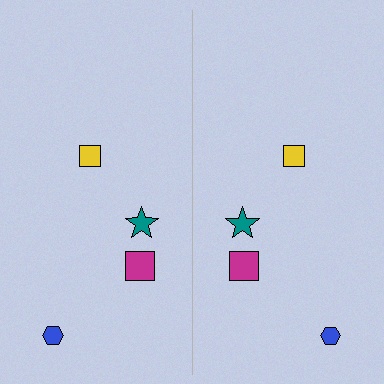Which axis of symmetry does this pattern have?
The pattern has a vertical axis of symmetry running through the center of the image.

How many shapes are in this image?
There are 8 shapes in this image.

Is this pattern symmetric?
Yes, this pattern has bilateral (reflection) symmetry.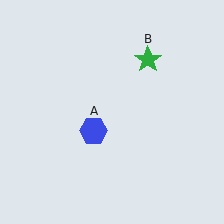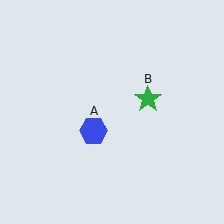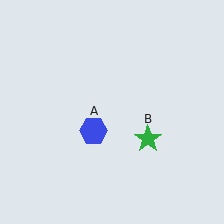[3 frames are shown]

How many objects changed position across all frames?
1 object changed position: green star (object B).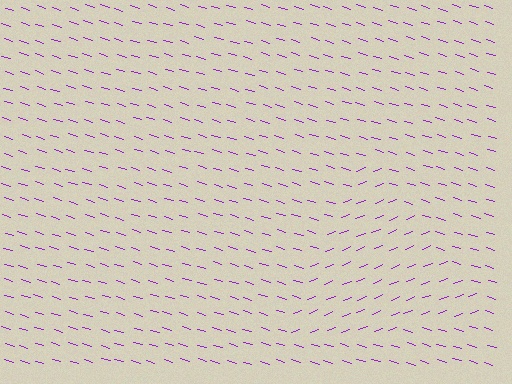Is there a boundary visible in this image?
Yes, there is a texture boundary formed by a change in line orientation.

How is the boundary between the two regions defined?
The boundary is defined purely by a change in line orientation (approximately 39 degrees difference). All lines are the same color and thickness.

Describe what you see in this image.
The image is filled with small purple line segments. A triangle region in the image has lines oriented differently from the surrounding lines, creating a visible texture boundary.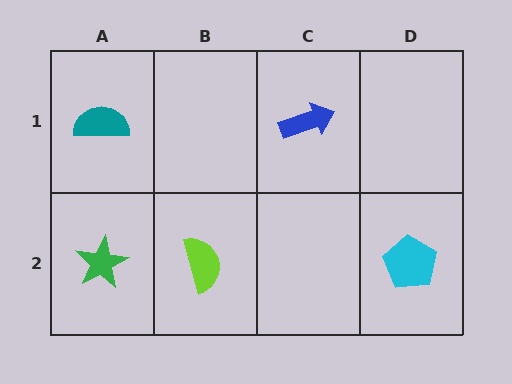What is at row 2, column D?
A cyan pentagon.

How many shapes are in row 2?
3 shapes.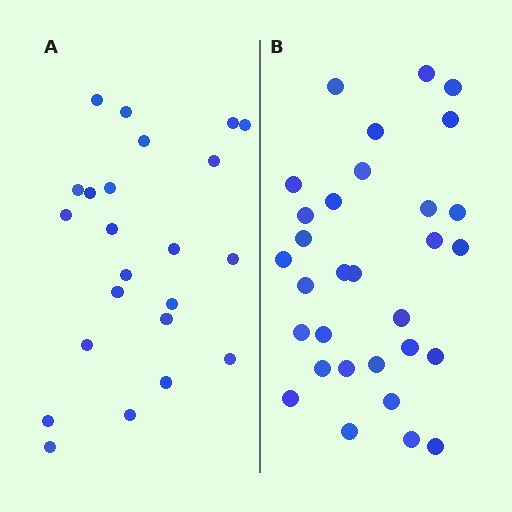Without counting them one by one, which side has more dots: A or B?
Region B (the right region) has more dots.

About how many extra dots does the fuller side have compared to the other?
Region B has roughly 8 or so more dots than region A.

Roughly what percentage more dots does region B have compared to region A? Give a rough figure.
About 35% more.